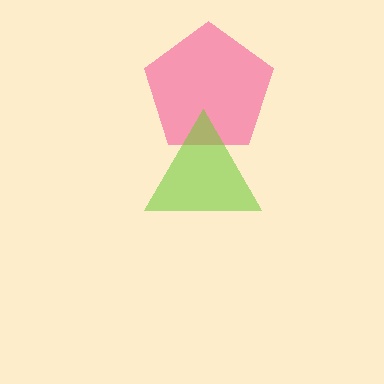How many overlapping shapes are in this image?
There are 2 overlapping shapes in the image.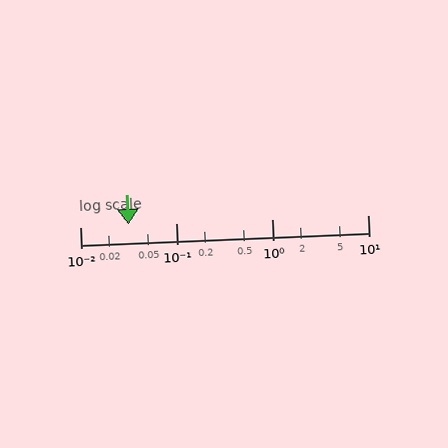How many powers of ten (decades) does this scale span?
The scale spans 3 decades, from 0.01 to 10.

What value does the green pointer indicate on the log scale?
The pointer indicates approximately 0.032.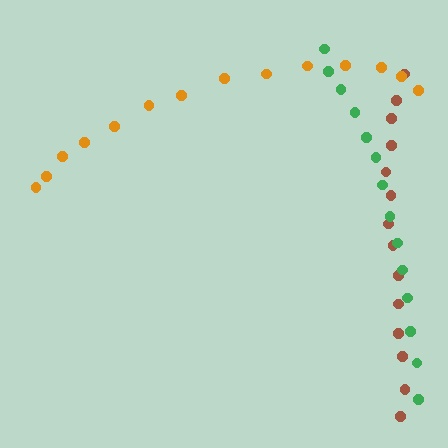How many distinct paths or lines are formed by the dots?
There are 3 distinct paths.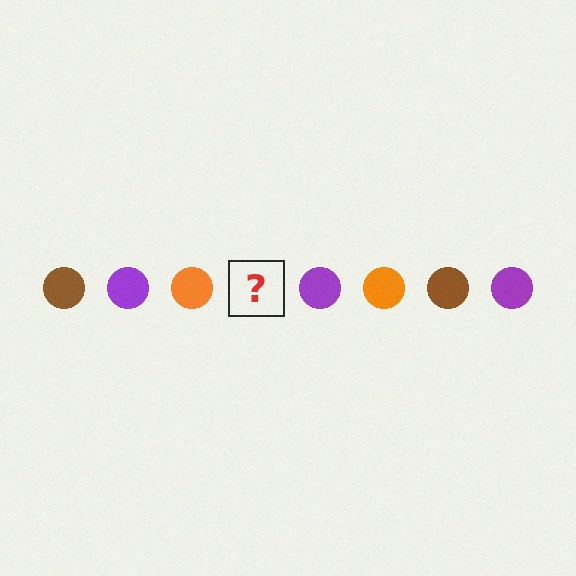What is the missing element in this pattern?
The missing element is a brown circle.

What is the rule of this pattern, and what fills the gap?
The rule is that the pattern cycles through brown, purple, orange circles. The gap should be filled with a brown circle.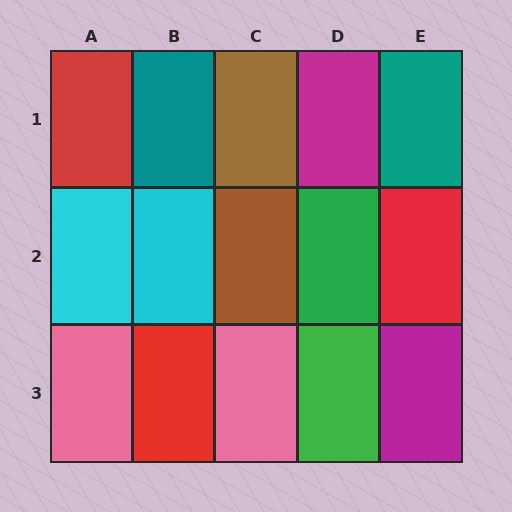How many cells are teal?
2 cells are teal.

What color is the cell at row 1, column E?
Teal.